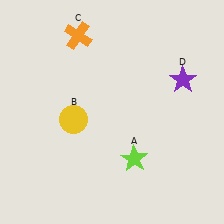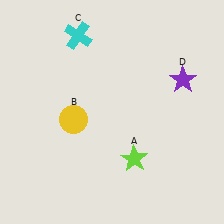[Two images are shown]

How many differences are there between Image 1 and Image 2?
There is 1 difference between the two images.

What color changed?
The cross (C) changed from orange in Image 1 to cyan in Image 2.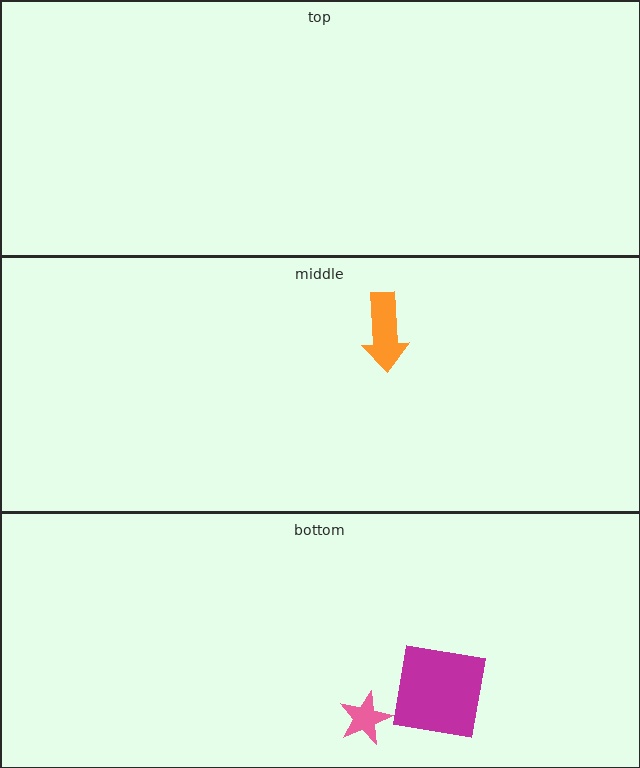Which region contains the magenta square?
The bottom region.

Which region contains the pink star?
The bottom region.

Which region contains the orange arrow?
The middle region.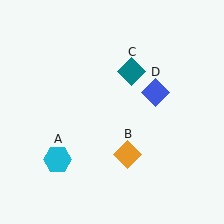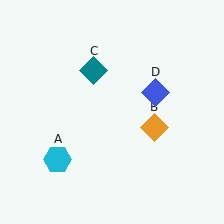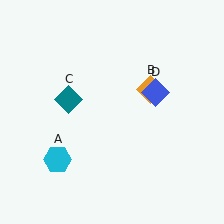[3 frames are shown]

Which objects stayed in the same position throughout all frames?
Cyan hexagon (object A) and blue diamond (object D) remained stationary.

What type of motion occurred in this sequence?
The orange diamond (object B), teal diamond (object C) rotated counterclockwise around the center of the scene.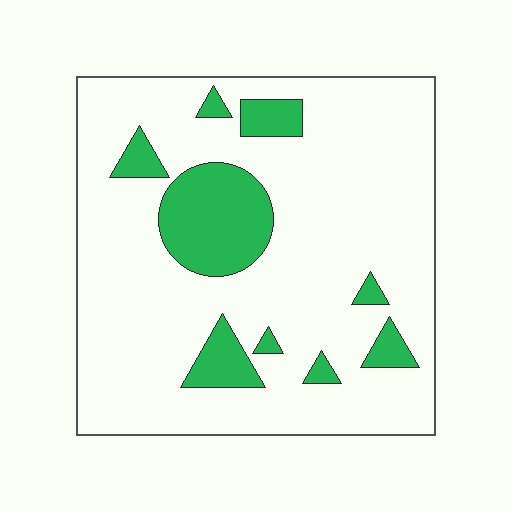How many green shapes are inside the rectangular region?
9.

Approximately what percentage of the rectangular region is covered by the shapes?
Approximately 15%.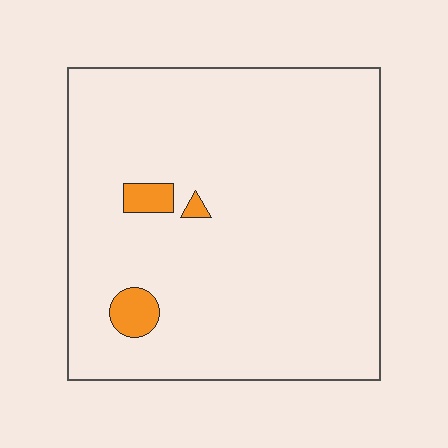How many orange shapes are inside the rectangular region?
3.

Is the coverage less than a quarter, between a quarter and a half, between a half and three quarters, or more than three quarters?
Less than a quarter.